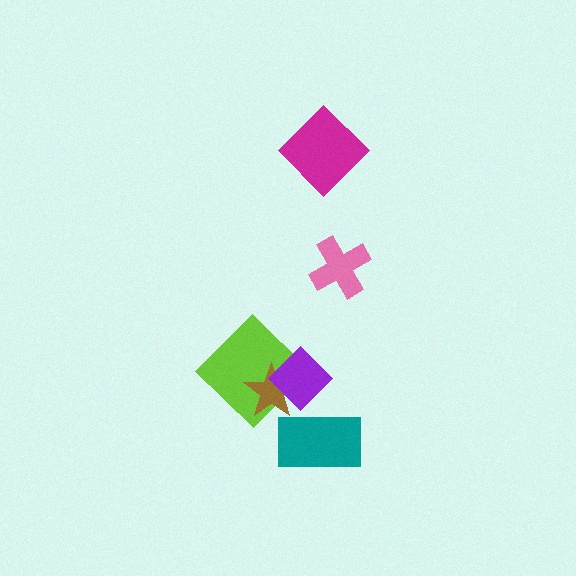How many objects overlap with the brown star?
2 objects overlap with the brown star.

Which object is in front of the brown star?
The purple diamond is in front of the brown star.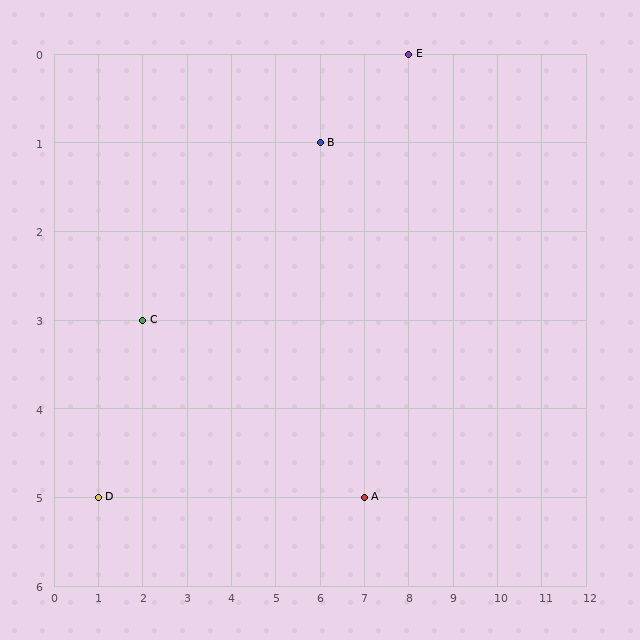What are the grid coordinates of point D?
Point D is at grid coordinates (1, 5).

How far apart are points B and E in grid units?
Points B and E are 2 columns and 1 row apart (about 2.2 grid units diagonally).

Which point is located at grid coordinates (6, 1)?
Point B is at (6, 1).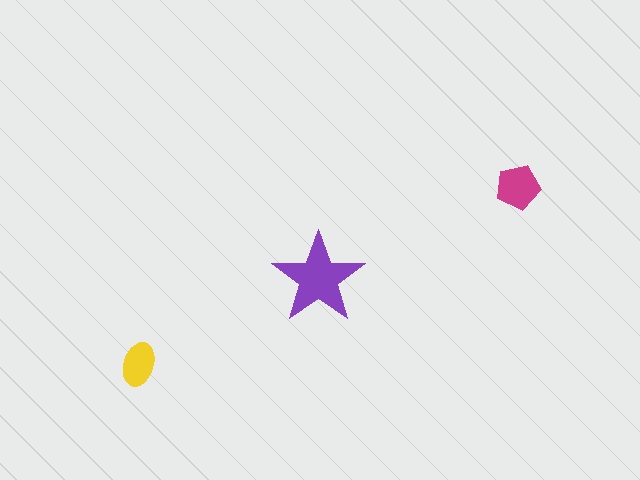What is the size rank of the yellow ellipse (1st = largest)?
3rd.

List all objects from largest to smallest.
The purple star, the magenta pentagon, the yellow ellipse.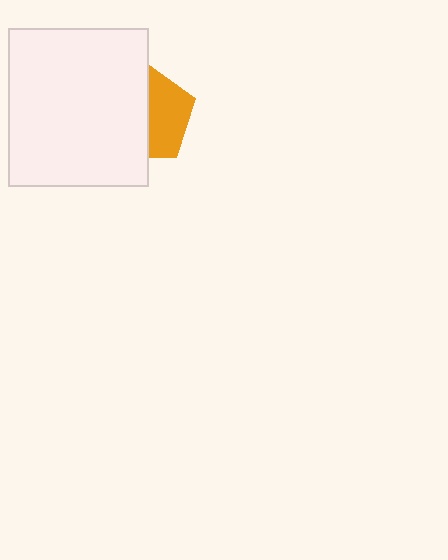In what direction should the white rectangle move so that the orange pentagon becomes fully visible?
The white rectangle should move left. That is the shortest direction to clear the overlap and leave the orange pentagon fully visible.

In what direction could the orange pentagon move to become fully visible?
The orange pentagon could move right. That would shift it out from behind the white rectangle entirely.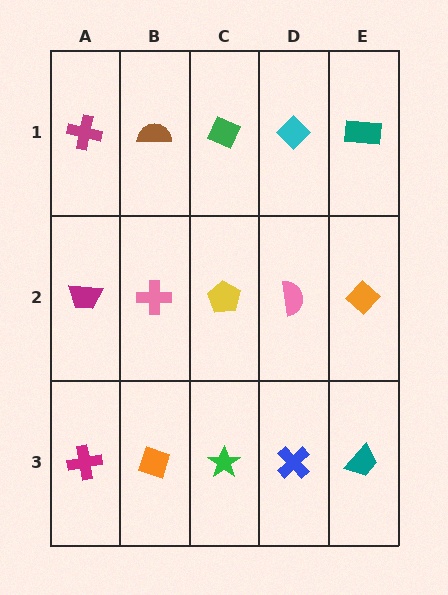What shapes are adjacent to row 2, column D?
A cyan diamond (row 1, column D), a blue cross (row 3, column D), a yellow pentagon (row 2, column C), an orange diamond (row 2, column E).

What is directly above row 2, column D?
A cyan diamond.